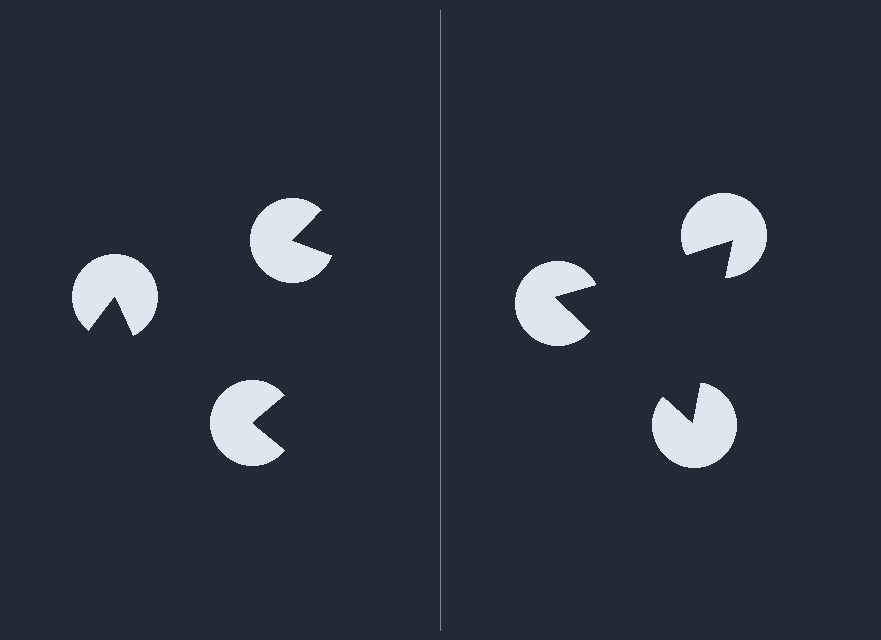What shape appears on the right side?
An illusory triangle.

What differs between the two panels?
The pac-man discs are positioned identically on both sides; only the wedge orientations differ. On the right they align to a triangle; on the left they are misaligned.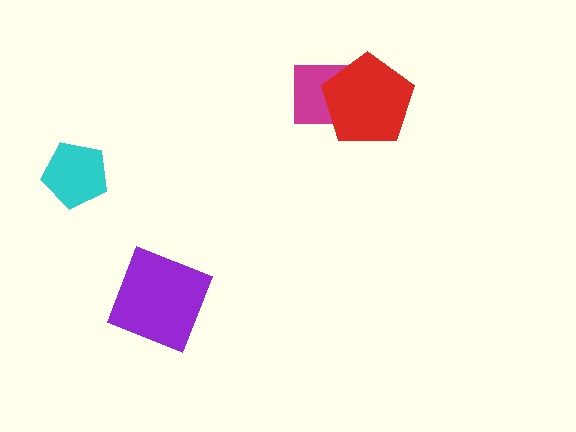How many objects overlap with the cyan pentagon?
0 objects overlap with the cyan pentagon.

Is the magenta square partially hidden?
Yes, it is partially covered by another shape.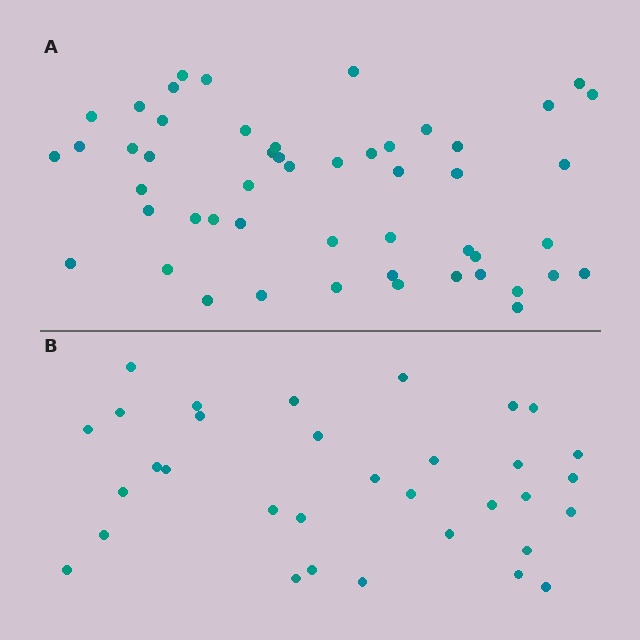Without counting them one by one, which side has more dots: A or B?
Region A (the top region) has more dots.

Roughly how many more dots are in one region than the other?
Region A has approximately 20 more dots than region B.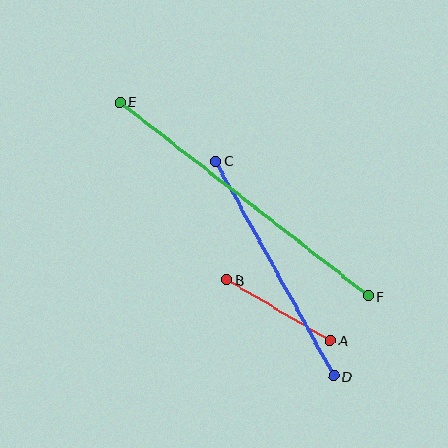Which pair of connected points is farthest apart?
Points E and F are farthest apart.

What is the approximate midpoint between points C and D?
The midpoint is at approximately (275, 269) pixels.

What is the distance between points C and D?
The distance is approximately 245 pixels.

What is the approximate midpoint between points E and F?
The midpoint is at approximately (244, 199) pixels.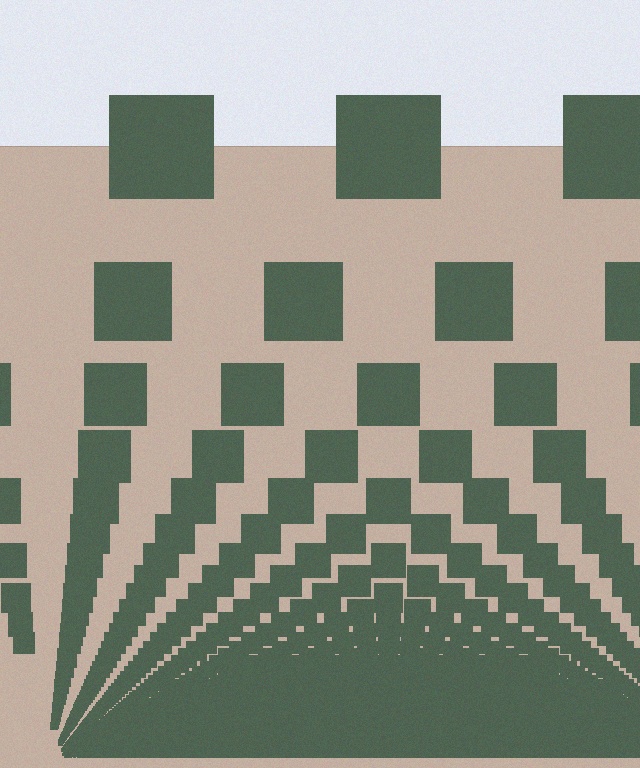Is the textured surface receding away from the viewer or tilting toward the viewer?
The surface appears to tilt toward the viewer. Texture elements get larger and sparser toward the top.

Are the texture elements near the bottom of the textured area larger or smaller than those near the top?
Smaller. The gradient is inverted — elements near the bottom are smaller and denser.